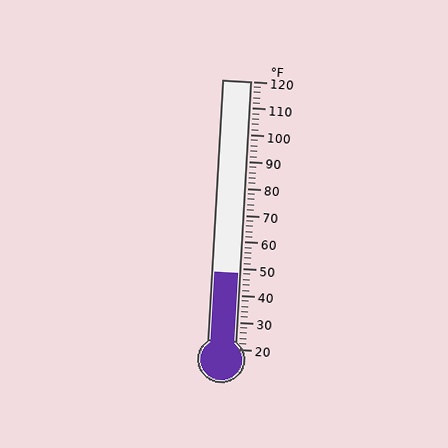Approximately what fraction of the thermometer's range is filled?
The thermometer is filled to approximately 30% of its range.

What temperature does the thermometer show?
The thermometer shows approximately 48°F.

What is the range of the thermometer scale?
The thermometer scale ranges from 20°F to 120°F.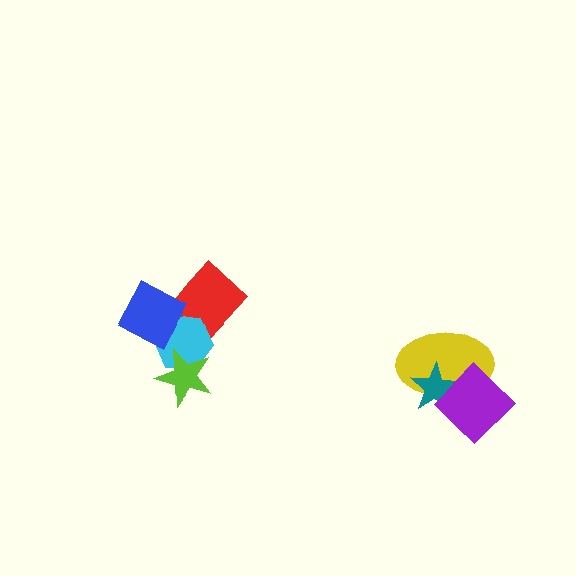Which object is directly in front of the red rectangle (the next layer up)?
The cyan hexagon is directly in front of the red rectangle.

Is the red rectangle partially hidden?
Yes, it is partially covered by another shape.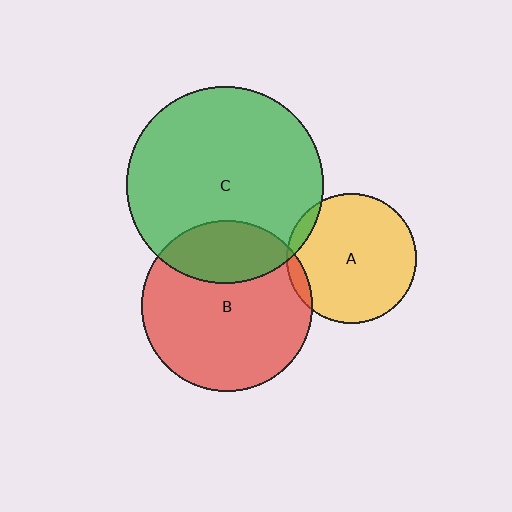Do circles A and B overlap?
Yes.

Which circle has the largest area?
Circle C (green).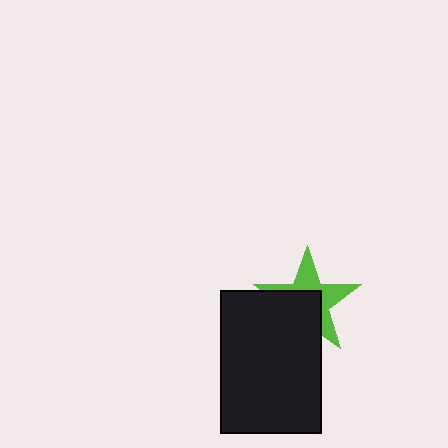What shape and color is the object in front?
The object in front is a black rectangle.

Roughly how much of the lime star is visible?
About half of it is visible (roughly 49%).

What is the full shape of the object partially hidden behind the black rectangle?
The partially hidden object is a lime star.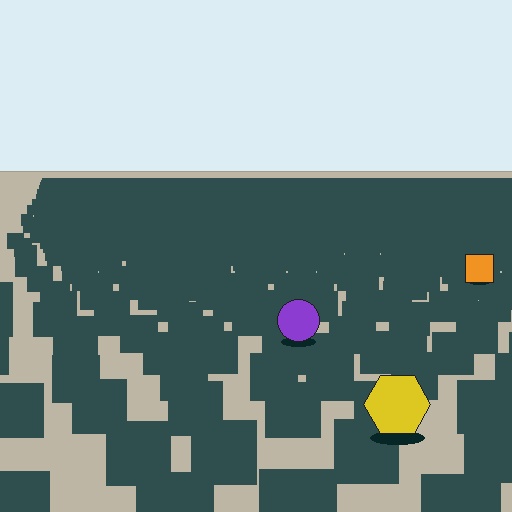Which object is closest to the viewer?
The yellow hexagon is closest. The texture marks near it are larger and more spread out.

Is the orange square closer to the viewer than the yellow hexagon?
No. The yellow hexagon is closer — you can tell from the texture gradient: the ground texture is coarser near it.